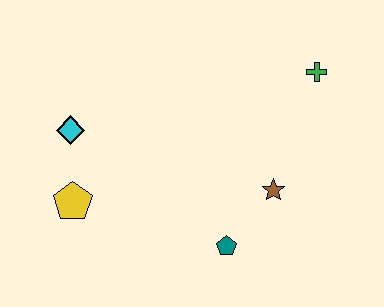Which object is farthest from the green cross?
The yellow pentagon is farthest from the green cross.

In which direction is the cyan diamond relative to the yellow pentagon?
The cyan diamond is above the yellow pentagon.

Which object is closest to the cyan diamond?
The yellow pentagon is closest to the cyan diamond.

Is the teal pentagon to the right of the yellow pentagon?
Yes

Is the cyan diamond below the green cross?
Yes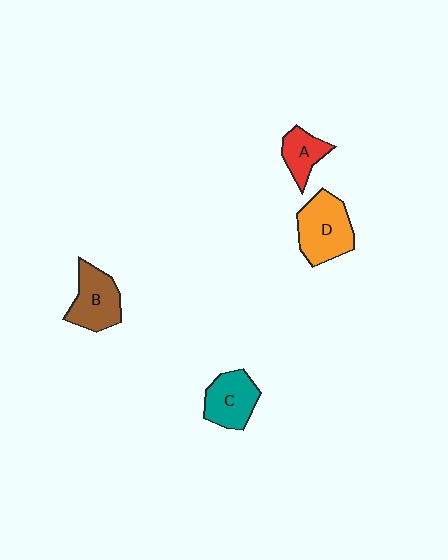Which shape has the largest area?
Shape D (orange).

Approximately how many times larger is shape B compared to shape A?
Approximately 1.5 times.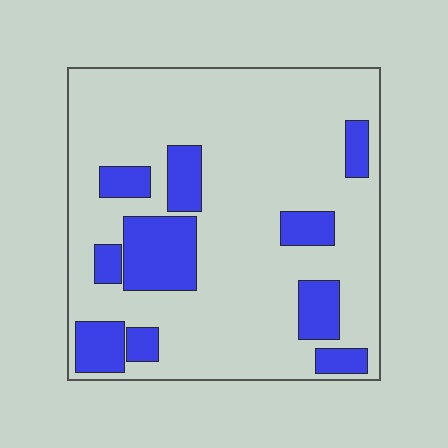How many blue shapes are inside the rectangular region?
10.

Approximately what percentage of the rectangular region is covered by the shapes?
Approximately 20%.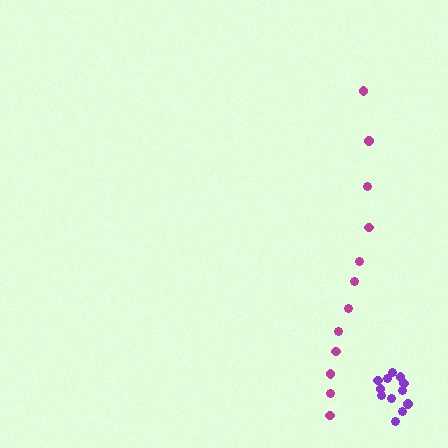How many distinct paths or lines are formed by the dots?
There are 2 distinct paths.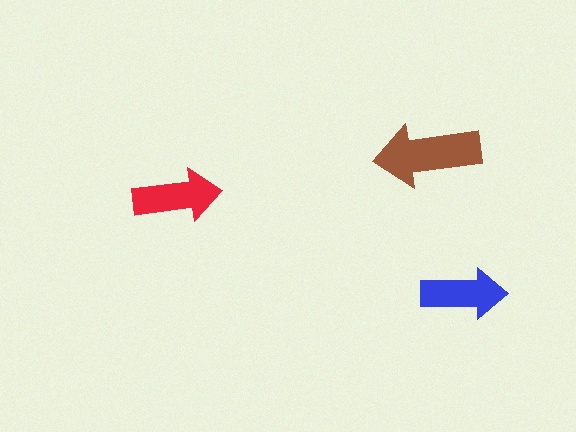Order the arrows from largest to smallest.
the brown one, the red one, the blue one.